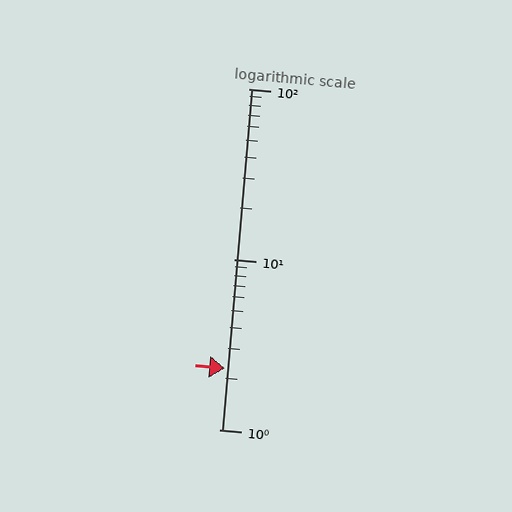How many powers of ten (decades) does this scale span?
The scale spans 2 decades, from 1 to 100.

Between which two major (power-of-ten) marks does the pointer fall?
The pointer is between 1 and 10.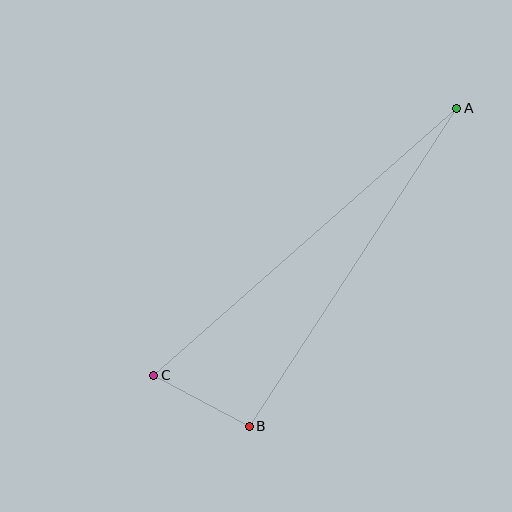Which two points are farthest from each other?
Points A and C are farthest from each other.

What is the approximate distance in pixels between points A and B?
The distance between A and B is approximately 379 pixels.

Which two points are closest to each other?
Points B and C are closest to each other.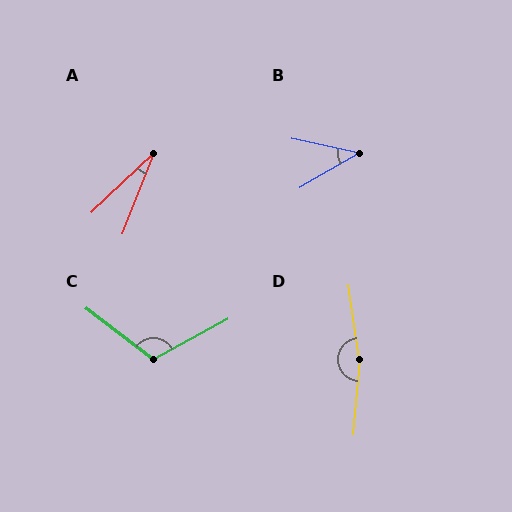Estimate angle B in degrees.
Approximately 42 degrees.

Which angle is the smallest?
A, at approximately 25 degrees.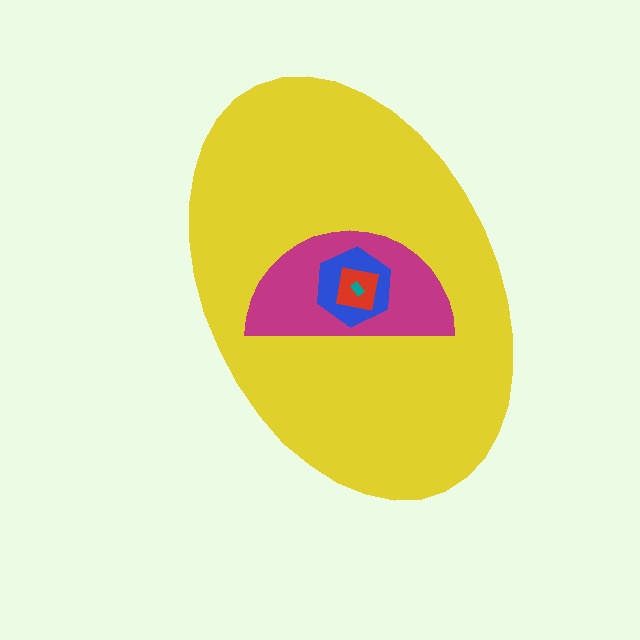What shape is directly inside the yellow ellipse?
The magenta semicircle.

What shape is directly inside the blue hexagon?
The red square.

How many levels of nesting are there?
5.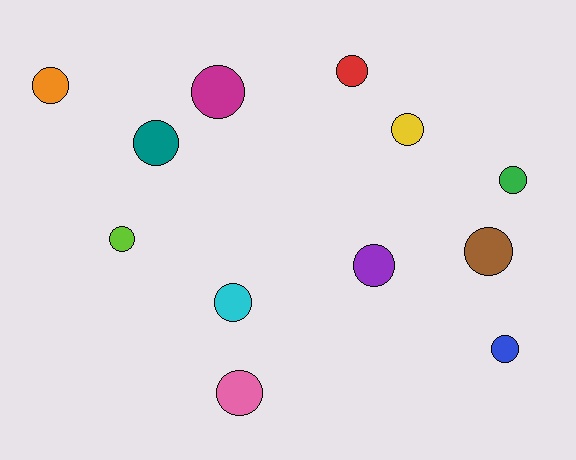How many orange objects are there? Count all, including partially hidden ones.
There is 1 orange object.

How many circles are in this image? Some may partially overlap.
There are 12 circles.